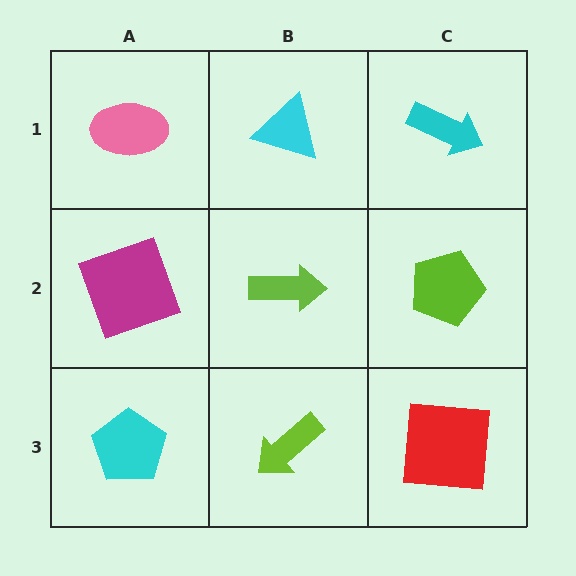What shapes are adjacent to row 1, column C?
A lime pentagon (row 2, column C), a cyan triangle (row 1, column B).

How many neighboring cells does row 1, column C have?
2.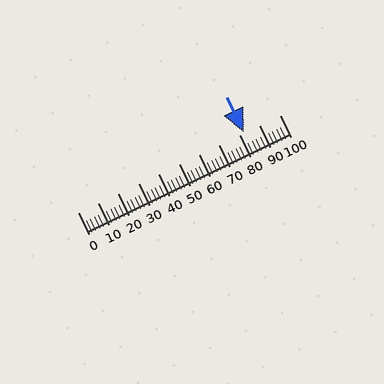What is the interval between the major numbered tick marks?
The major tick marks are spaced 10 units apart.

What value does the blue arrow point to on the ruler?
The blue arrow points to approximately 82.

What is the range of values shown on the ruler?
The ruler shows values from 0 to 100.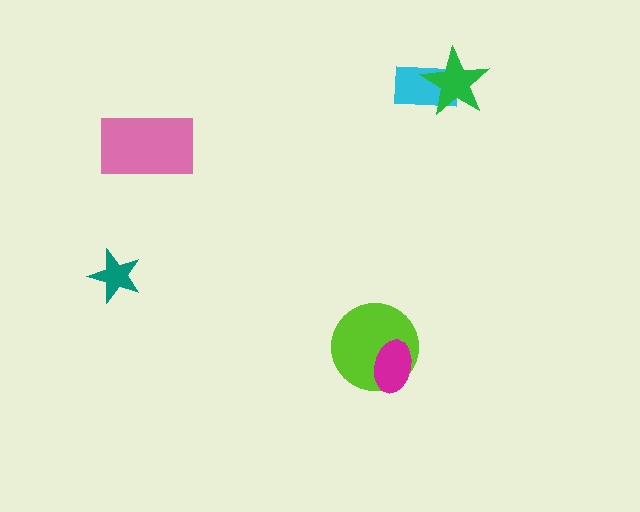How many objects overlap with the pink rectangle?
0 objects overlap with the pink rectangle.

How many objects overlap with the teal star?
0 objects overlap with the teal star.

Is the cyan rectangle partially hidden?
Yes, it is partially covered by another shape.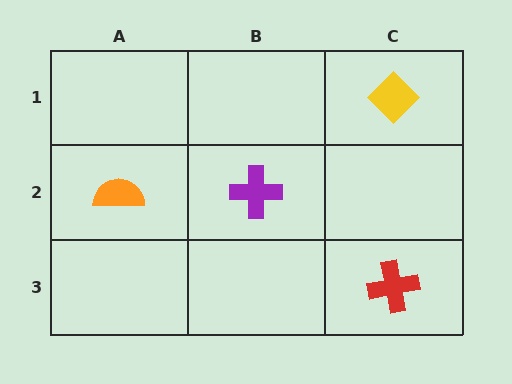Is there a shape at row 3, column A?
No, that cell is empty.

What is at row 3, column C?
A red cross.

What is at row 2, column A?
An orange semicircle.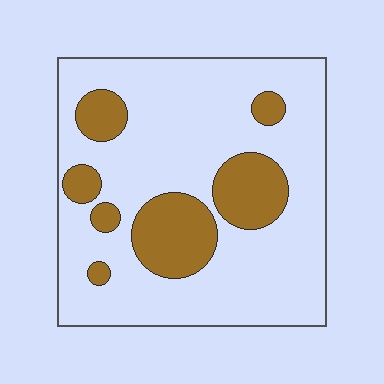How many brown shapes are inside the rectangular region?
7.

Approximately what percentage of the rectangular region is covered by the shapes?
Approximately 20%.